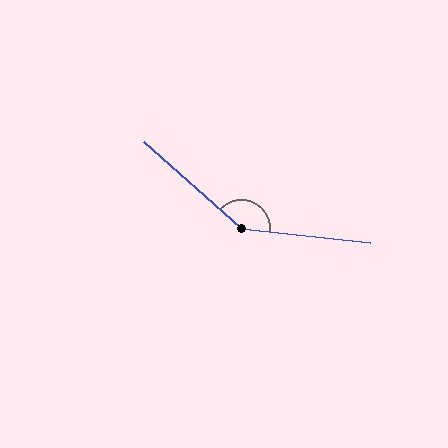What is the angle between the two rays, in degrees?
Approximately 145 degrees.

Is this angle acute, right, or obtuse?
It is obtuse.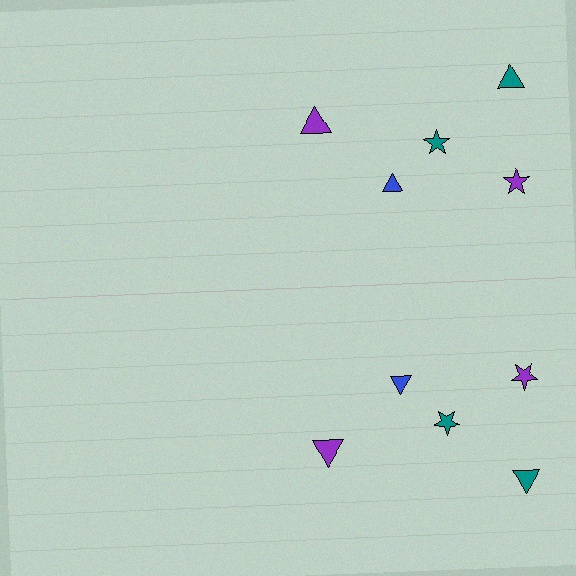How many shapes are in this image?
There are 10 shapes in this image.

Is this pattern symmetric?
Yes, this pattern has bilateral (reflection) symmetry.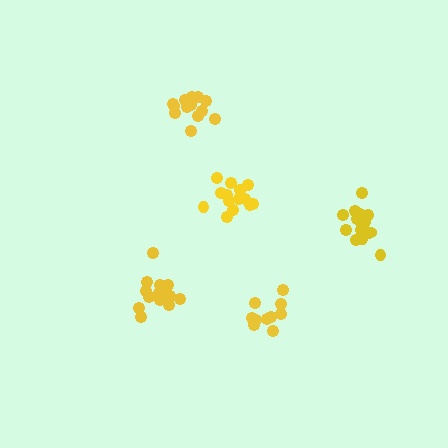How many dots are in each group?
Group 1: 10 dots, Group 2: 13 dots, Group 3: 16 dots, Group 4: 15 dots, Group 5: 14 dots (68 total).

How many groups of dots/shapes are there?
There are 5 groups.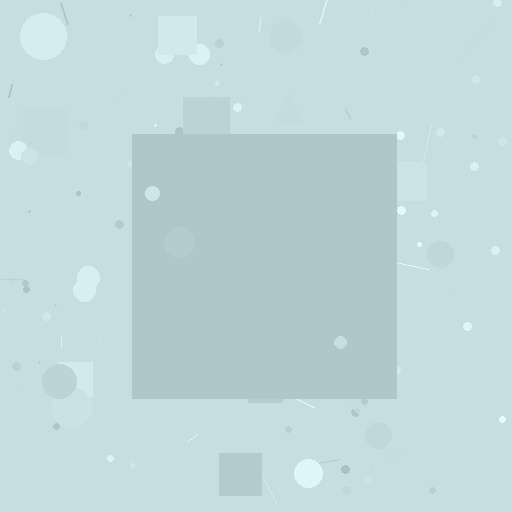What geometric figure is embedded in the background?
A square is embedded in the background.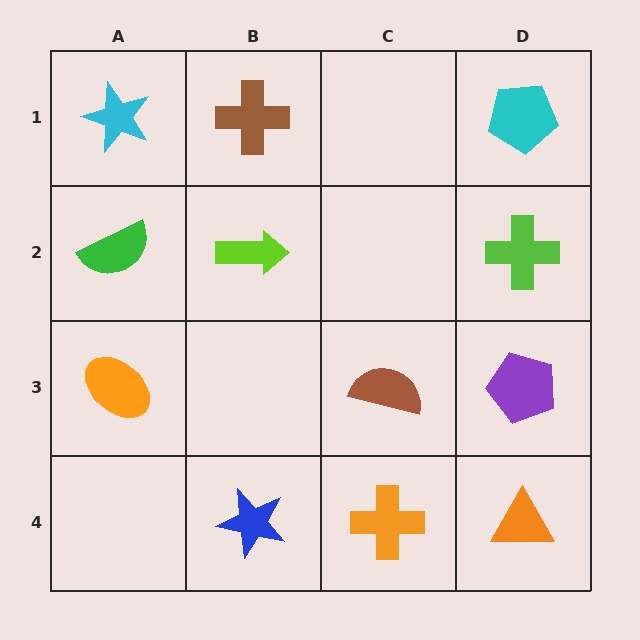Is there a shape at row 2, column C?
No, that cell is empty.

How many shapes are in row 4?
3 shapes.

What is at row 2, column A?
A green semicircle.